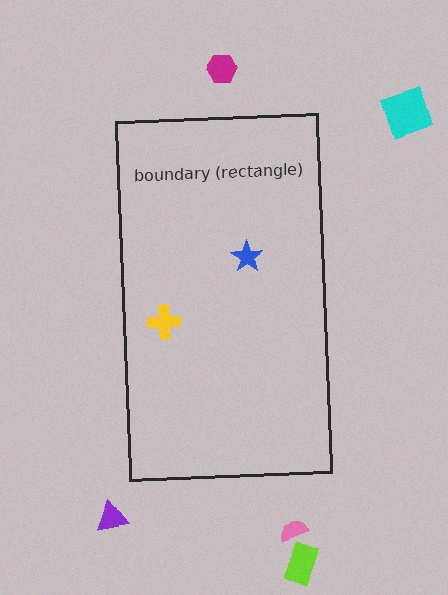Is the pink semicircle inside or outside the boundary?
Outside.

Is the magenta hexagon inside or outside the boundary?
Outside.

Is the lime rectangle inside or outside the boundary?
Outside.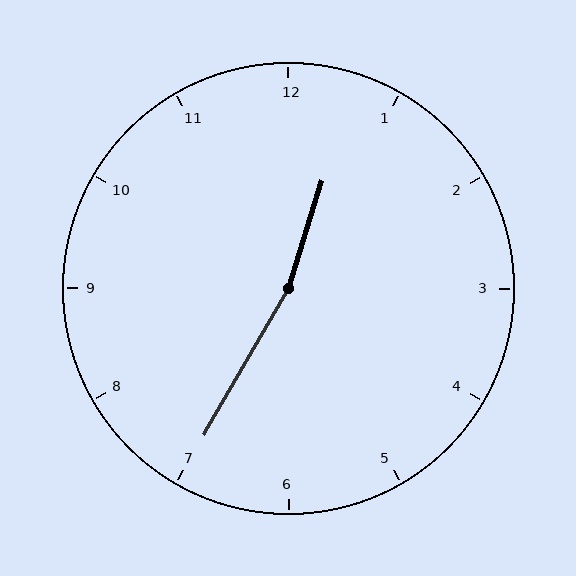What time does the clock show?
12:35.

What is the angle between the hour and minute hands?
Approximately 168 degrees.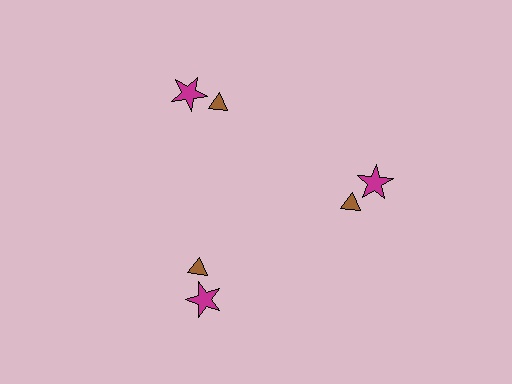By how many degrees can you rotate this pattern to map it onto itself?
The pattern maps onto itself every 120 degrees of rotation.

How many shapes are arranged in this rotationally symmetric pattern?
There are 6 shapes, arranged in 3 groups of 2.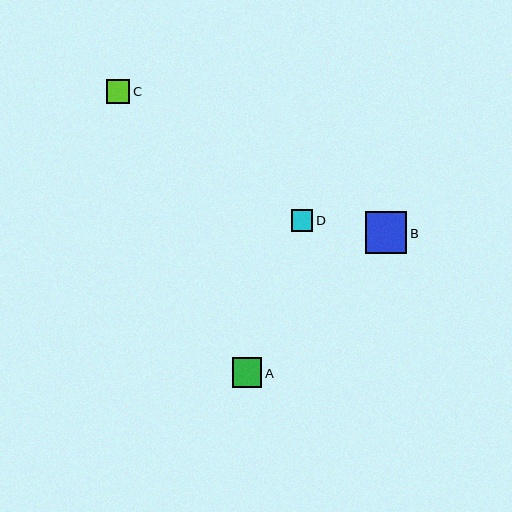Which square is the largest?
Square B is the largest with a size of approximately 41 pixels.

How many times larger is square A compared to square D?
Square A is approximately 1.4 times the size of square D.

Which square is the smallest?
Square D is the smallest with a size of approximately 21 pixels.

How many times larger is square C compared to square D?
Square C is approximately 1.1 times the size of square D.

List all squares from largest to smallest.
From largest to smallest: B, A, C, D.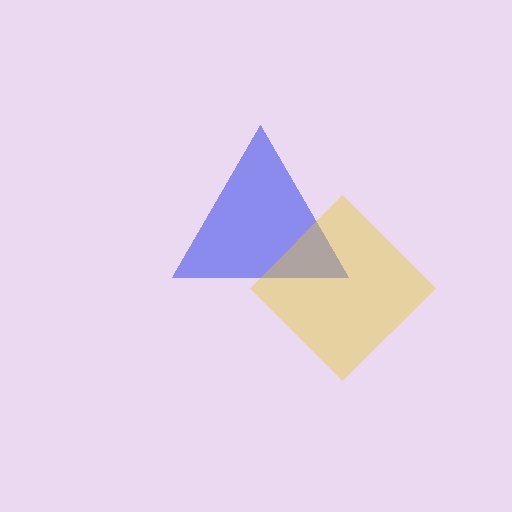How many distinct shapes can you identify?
There are 2 distinct shapes: a blue triangle, a yellow diamond.